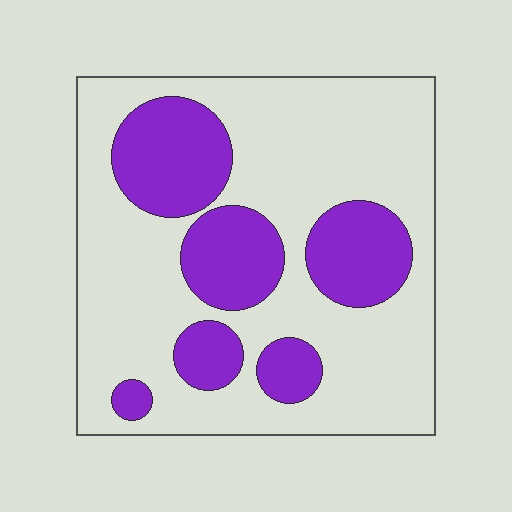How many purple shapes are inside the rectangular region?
6.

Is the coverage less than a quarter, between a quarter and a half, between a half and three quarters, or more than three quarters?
Between a quarter and a half.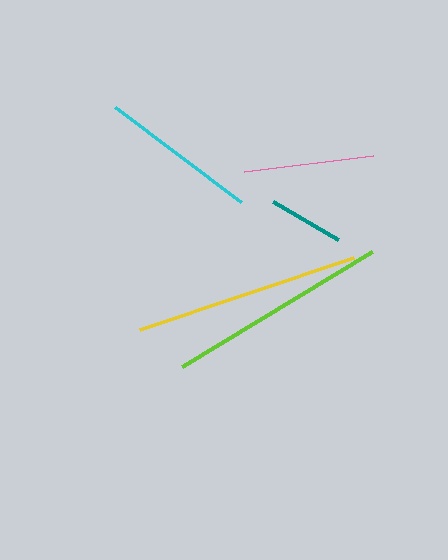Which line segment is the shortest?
The teal line is the shortest at approximately 75 pixels.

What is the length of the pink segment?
The pink segment is approximately 130 pixels long.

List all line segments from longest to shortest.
From longest to shortest: yellow, lime, cyan, pink, teal.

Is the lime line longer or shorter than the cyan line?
The lime line is longer than the cyan line.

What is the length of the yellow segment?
The yellow segment is approximately 225 pixels long.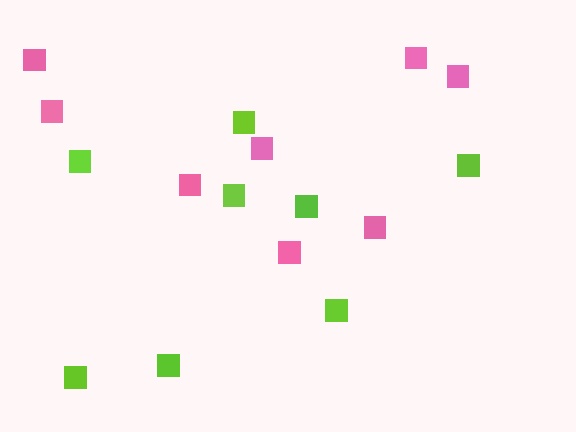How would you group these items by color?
There are 2 groups: one group of lime squares (8) and one group of pink squares (8).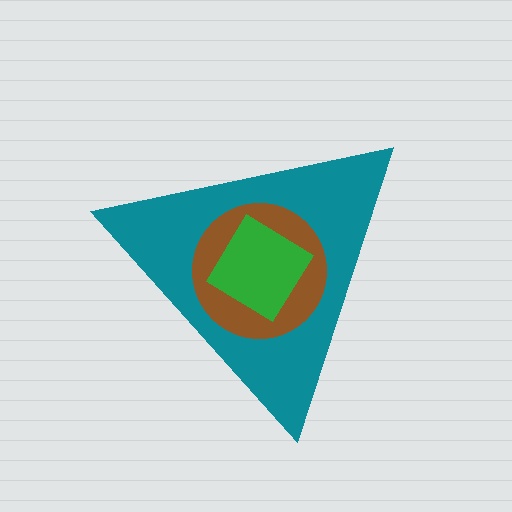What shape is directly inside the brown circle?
The green diamond.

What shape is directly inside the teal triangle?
The brown circle.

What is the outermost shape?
The teal triangle.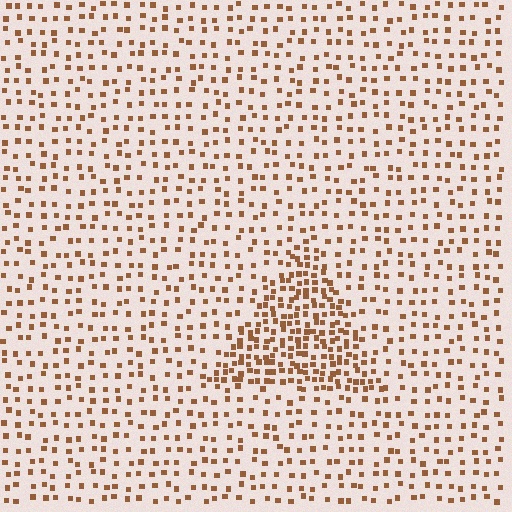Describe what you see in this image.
The image contains small brown elements arranged at two different densities. A triangle-shaped region is visible where the elements are more densely packed than the surrounding area.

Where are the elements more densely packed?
The elements are more densely packed inside the triangle boundary.